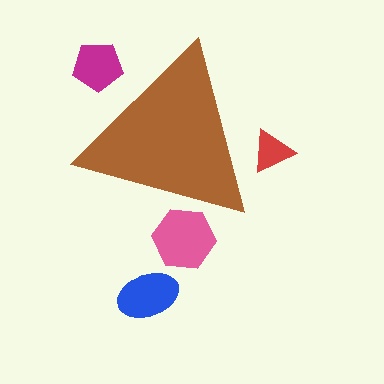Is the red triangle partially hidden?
Yes, the red triangle is partially hidden behind the brown triangle.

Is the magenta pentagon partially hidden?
Yes, the magenta pentagon is partially hidden behind the brown triangle.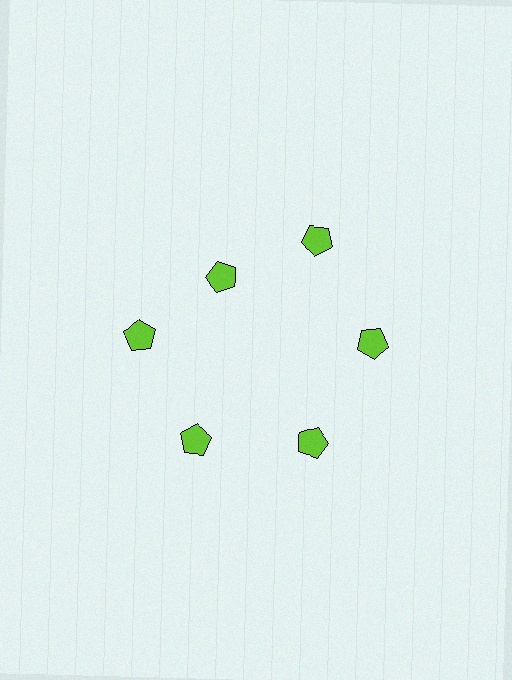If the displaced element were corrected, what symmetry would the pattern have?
It would have 6-fold rotational symmetry — the pattern would map onto itself every 60 degrees.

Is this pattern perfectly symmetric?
No. The 6 lime pentagons are arranged in a ring, but one element near the 11 o'clock position is pulled inward toward the center, breaking the 6-fold rotational symmetry.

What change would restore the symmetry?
The symmetry would be restored by moving it outward, back onto the ring so that all 6 pentagons sit at equal angles and equal distance from the center.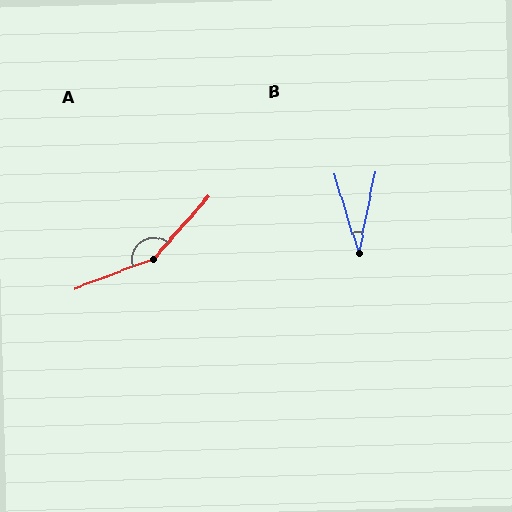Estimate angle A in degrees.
Approximately 153 degrees.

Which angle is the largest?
A, at approximately 153 degrees.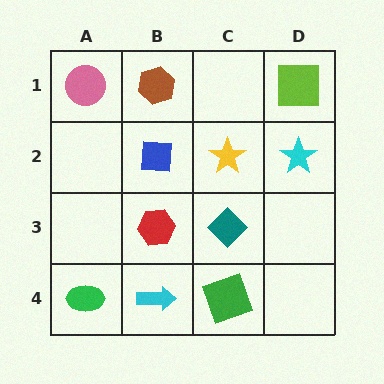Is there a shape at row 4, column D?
No, that cell is empty.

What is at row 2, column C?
A yellow star.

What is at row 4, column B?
A cyan arrow.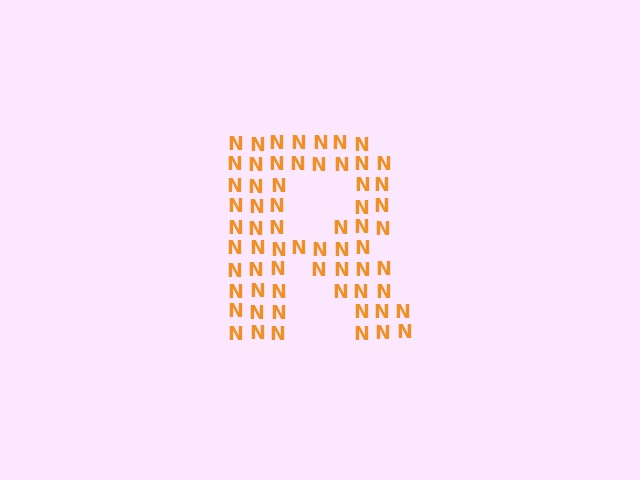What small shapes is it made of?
It is made of small letter N's.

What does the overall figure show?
The overall figure shows the letter R.